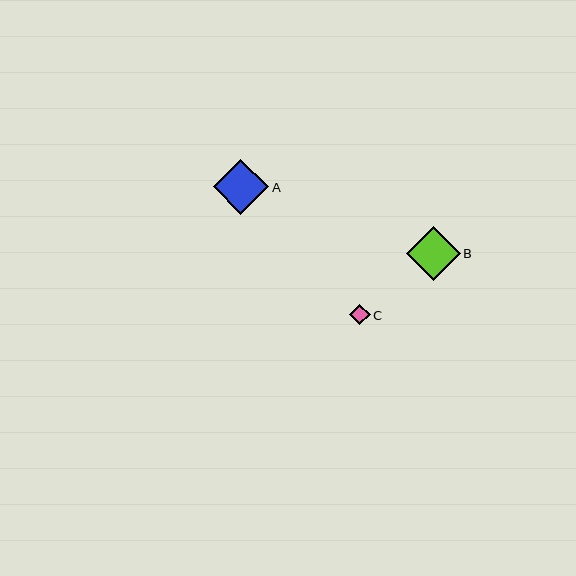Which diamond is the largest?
Diamond A is the largest with a size of approximately 56 pixels.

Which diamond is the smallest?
Diamond C is the smallest with a size of approximately 21 pixels.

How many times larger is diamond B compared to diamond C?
Diamond B is approximately 2.6 times the size of diamond C.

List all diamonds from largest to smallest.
From largest to smallest: A, B, C.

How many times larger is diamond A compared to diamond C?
Diamond A is approximately 2.7 times the size of diamond C.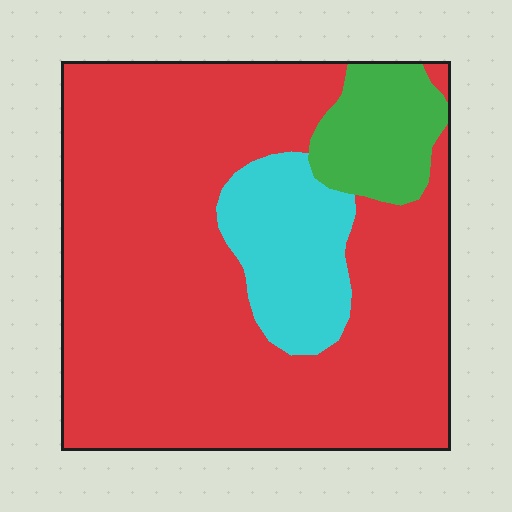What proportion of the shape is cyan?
Cyan takes up less than a quarter of the shape.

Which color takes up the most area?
Red, at roughly 75%.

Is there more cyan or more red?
Red.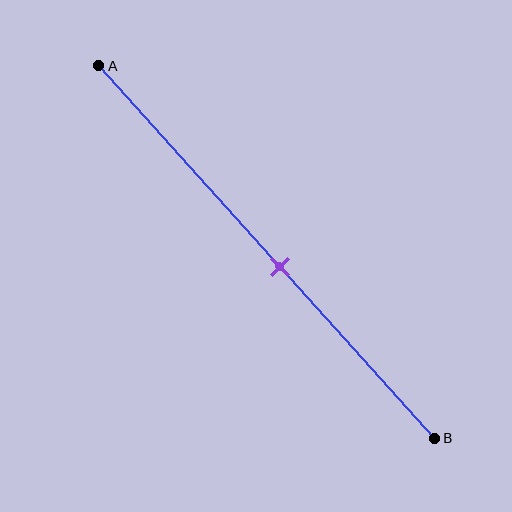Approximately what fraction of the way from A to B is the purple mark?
The purple mark is approximately 55% of the way from A to B.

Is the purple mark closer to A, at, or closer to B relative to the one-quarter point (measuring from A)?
The purple mark is closer to point B than the one-quarter point of segment AB.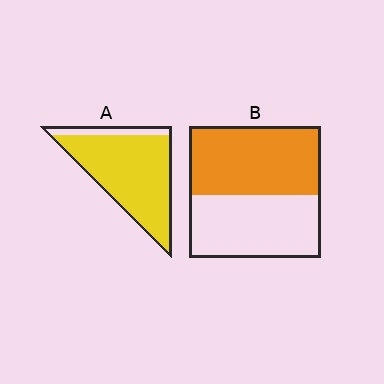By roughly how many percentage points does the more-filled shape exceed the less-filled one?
By roughly 35 percentage points (A over B).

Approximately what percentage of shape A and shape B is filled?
A is approximately 85% and B is approximately 50%.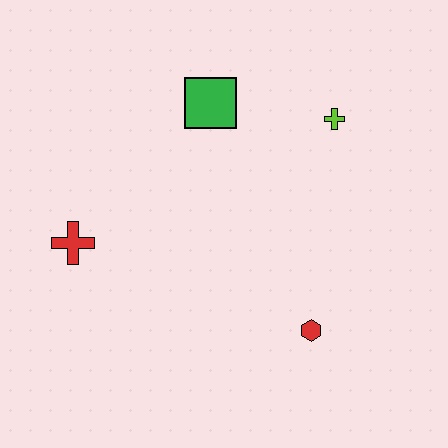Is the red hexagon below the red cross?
Yes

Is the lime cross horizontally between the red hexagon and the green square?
No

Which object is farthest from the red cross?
The lime cross is farthest from the red cross.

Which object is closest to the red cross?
The green square is closest to the red cross.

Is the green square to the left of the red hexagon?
Yes